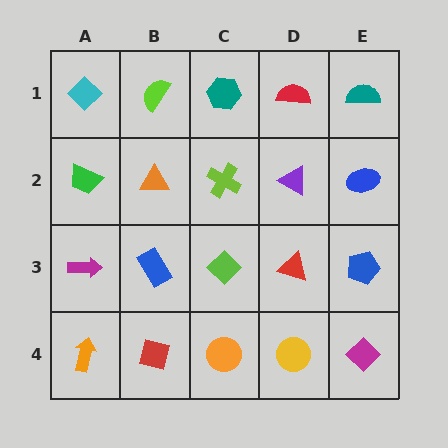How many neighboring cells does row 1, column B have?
3.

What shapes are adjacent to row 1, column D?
A purple triangle (row 2, column D), a teal hexagon (row 1, column C), a teal semicircle (row 1, column E).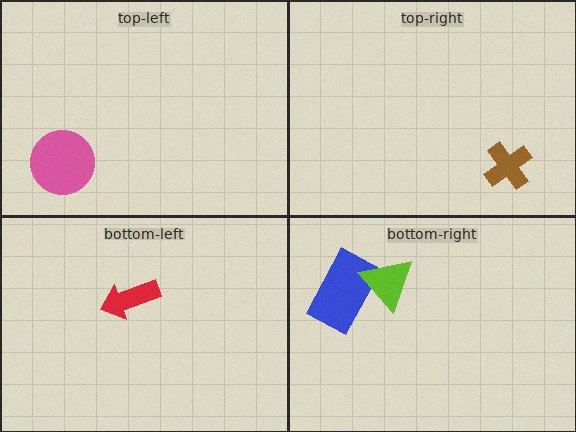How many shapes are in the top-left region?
1.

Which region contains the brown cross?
The top-right region.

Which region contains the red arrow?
The bottom-left region.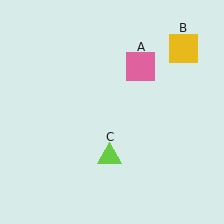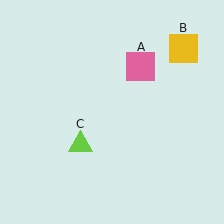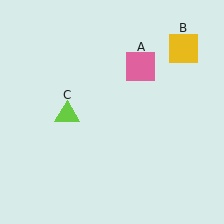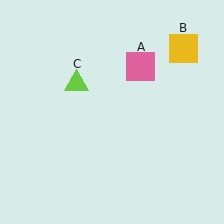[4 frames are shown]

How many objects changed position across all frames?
1 object changed position: lime triangle (object C).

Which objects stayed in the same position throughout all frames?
Pink square (object A) and yellow square (object B) remained stationary.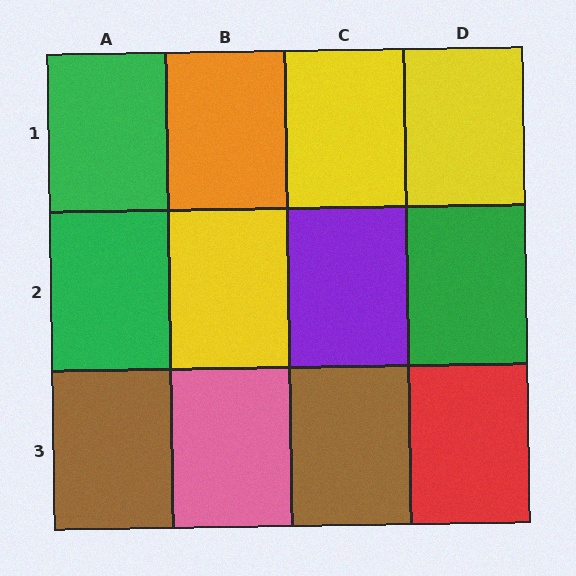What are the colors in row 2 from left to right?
Green, yellow, purple, green.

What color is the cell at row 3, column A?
Brown.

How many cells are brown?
2 cells are brown.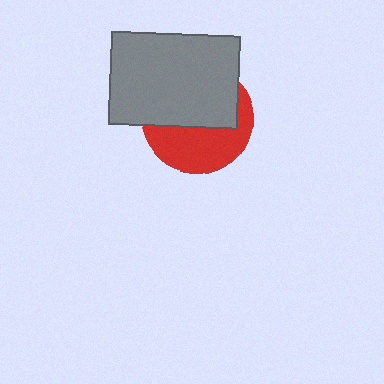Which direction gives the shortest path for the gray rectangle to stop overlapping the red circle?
Moving up gives the shortest separation.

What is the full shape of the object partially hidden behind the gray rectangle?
The partially hidden object is a red circle.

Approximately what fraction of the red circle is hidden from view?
Roughly 55% of the red circle is hidden behind the gray rectangle.